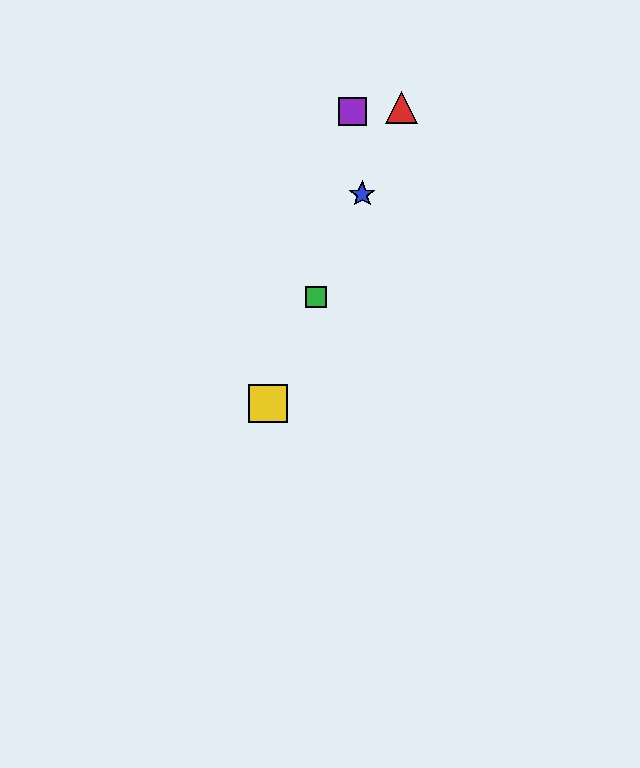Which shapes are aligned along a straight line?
The red triangle, the blue star, the green square, the yellow square are aligned along a straight line.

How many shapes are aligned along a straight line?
4 shapes (the red triangle, the blue star, the green square, the yellow square) are aligned along a straight line.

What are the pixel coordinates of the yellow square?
The yellow square is at (268, 403).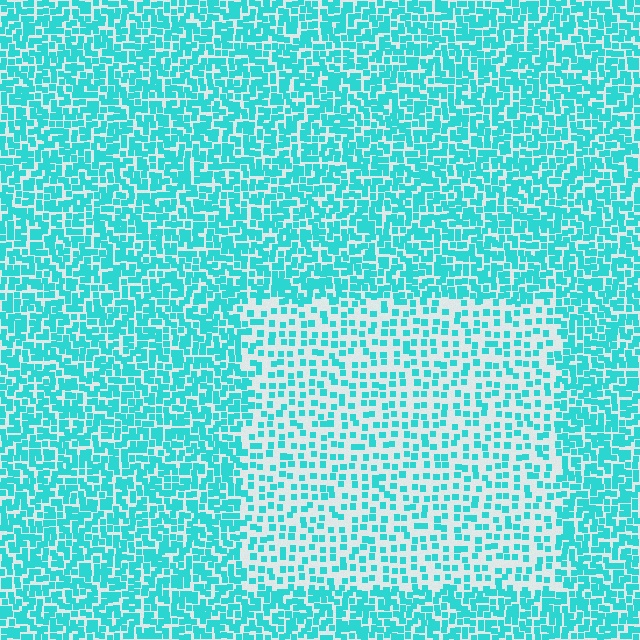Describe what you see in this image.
The image contains small cyan elements arranged at two different densities. A rectangle-shaped region is visible where the elements are less densely packed than the surrounding area.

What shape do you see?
I see a rectangle.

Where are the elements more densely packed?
The elements are more densely packed outside the rectangle boundary.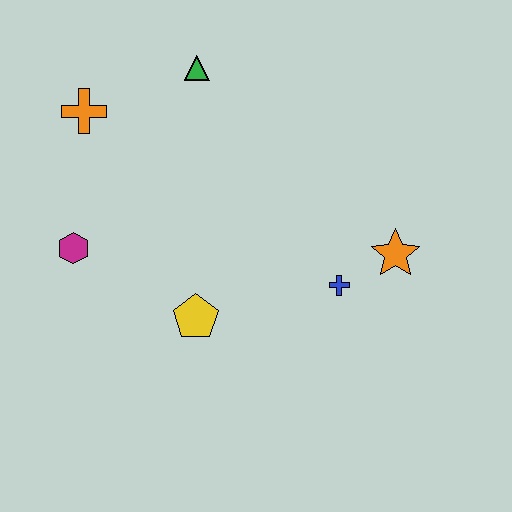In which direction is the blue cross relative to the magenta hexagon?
The blue cross is to the right of the magenta hexagon.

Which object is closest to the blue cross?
The orange star is closest to the blue cross.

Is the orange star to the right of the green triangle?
Yes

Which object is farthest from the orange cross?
The orange star is farthest from the orange cross.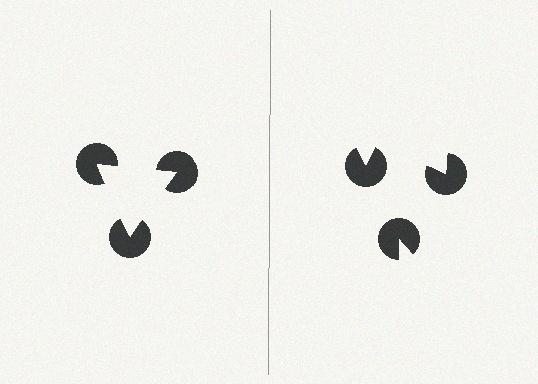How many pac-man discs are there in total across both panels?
6 — 3 on each side.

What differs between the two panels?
The pac-man discs are positioned identically on both sides; only the wedge orientations differ. On the left they align to a triangle; on the right they are misaligned.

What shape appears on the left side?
An illusory triangle.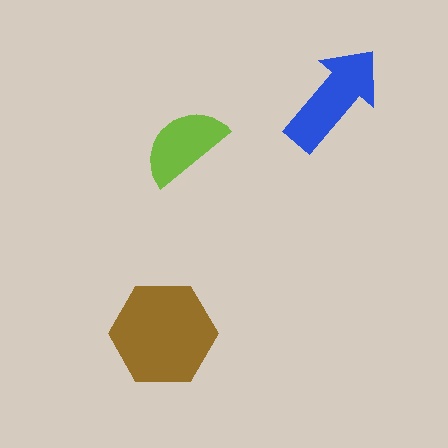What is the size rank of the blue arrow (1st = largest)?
2nd.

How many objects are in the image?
There are 3 objects in the image.